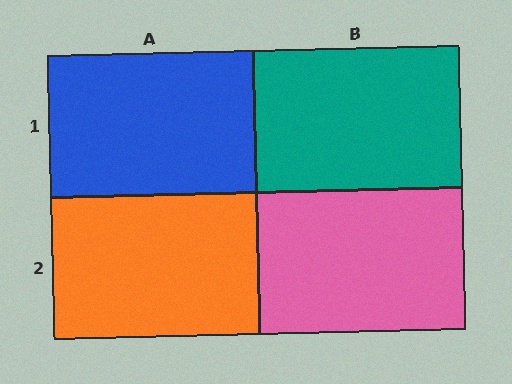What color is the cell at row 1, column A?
Blue.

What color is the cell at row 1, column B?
Teal.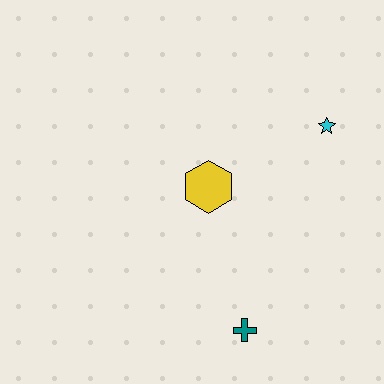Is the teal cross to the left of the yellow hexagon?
No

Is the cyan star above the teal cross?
Yes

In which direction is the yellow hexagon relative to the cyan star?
The yellow hexagon is to the left of the cyan star.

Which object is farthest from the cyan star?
The teal cross is farthest from the cyan star.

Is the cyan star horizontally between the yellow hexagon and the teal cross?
No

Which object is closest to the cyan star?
The yellow hexagon is closest to the cyan star.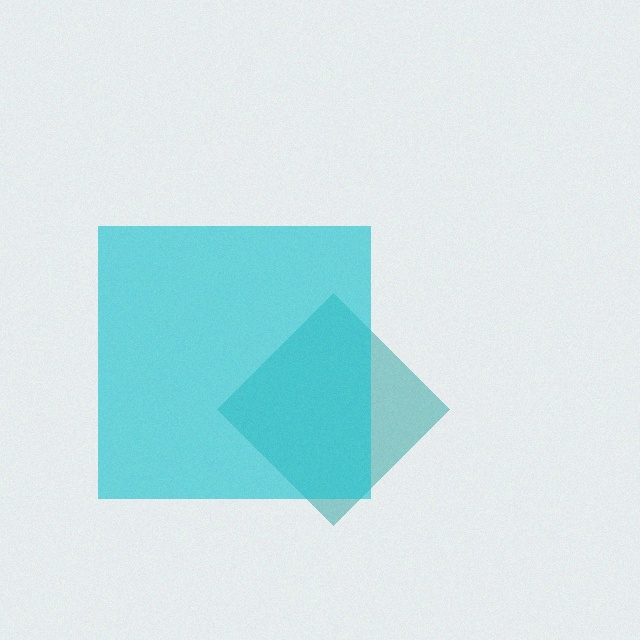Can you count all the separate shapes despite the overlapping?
Yes, there are 2 separate shapes.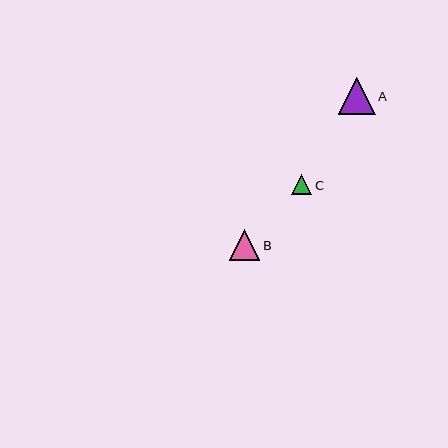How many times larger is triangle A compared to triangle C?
Triangle A is approximately 1.8 times the size of triangle C.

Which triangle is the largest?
Triangle A is the largest with a size of approximately 37 pixels.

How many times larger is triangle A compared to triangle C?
Triangle A is approximately 1.8 times the size of triangle C.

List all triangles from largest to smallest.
From largest to smallest: A, B, C.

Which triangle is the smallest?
Triangle C is the smallest with a size of approximately 20 pixels.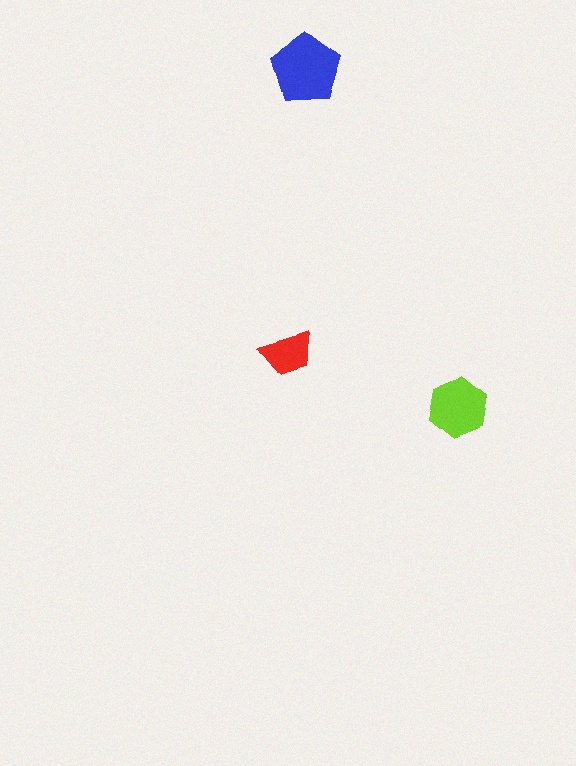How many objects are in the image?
There are 3 objects in the image.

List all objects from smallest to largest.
The red trapezoid, the lime hexagon, the blue pentagon.